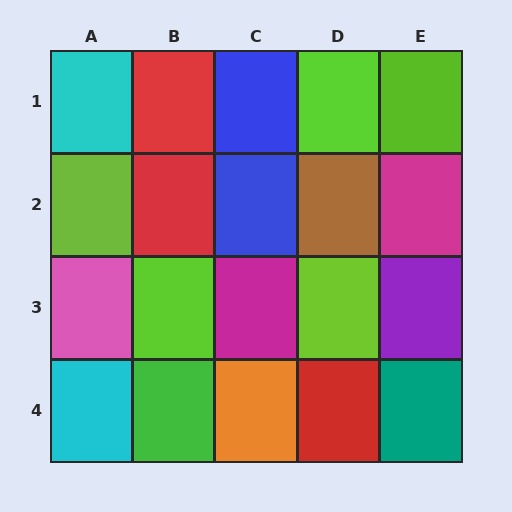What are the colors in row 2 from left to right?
Lime, red, blue, brown, magenta.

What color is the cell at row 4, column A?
Cyan.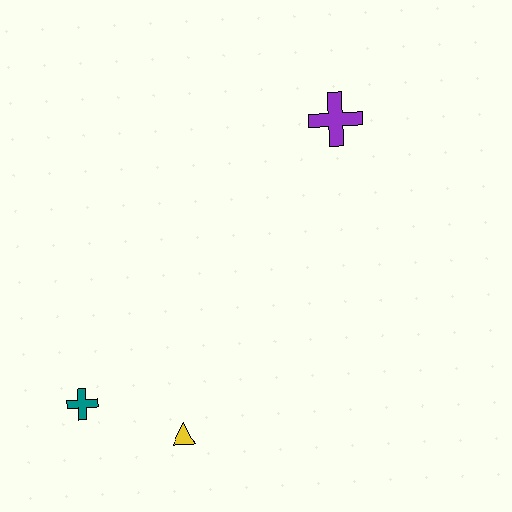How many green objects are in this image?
There are no green objects.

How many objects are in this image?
There are 3 objects.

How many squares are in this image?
There are no squares.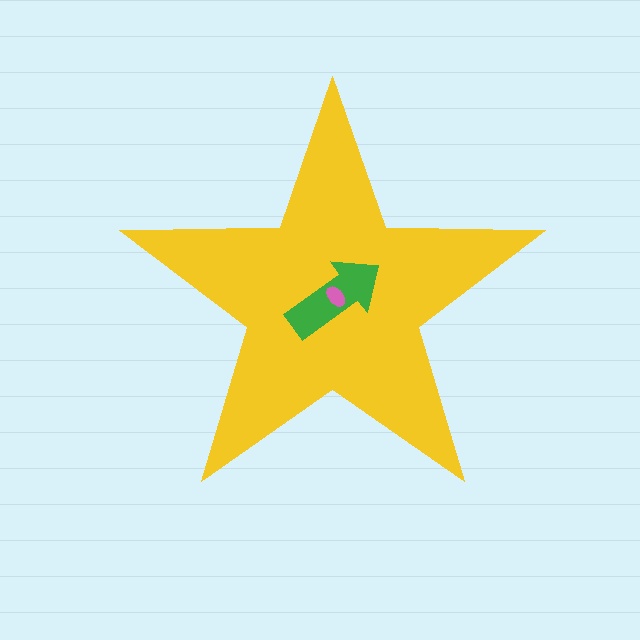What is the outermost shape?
The yellow star.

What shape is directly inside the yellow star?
The green arrow.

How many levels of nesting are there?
3.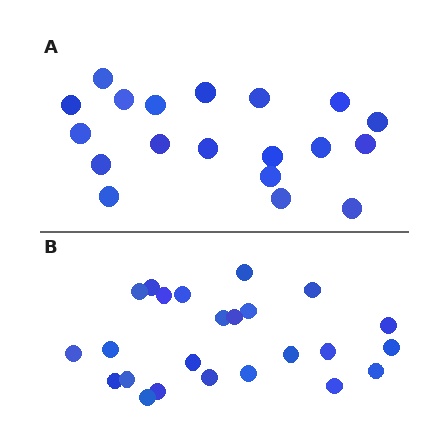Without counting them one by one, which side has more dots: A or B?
Region B (the bottom region) has more dots.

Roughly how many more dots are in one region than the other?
Region B has about 5 more dots than region A.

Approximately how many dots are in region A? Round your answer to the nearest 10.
About 20 dots. (The exact count is 19, which rounds to 20.)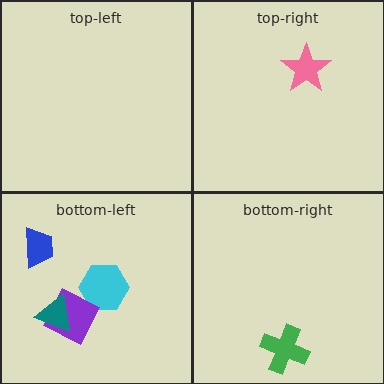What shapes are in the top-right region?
The pink star.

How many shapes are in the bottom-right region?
1.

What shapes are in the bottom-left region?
The cyan hexagon, the blue trapezoid, the purple diamond, the teal triangle.